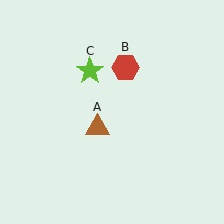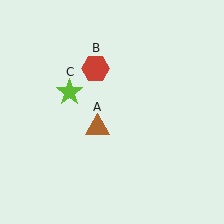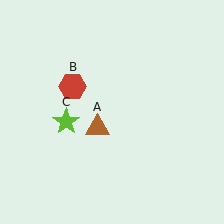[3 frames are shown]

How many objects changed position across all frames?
2 objects changed position: red hexagon (object B), lime star (object C).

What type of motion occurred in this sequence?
The red hexagon (object B), lime star (object C) rotated counterclockwise around the center of the scene.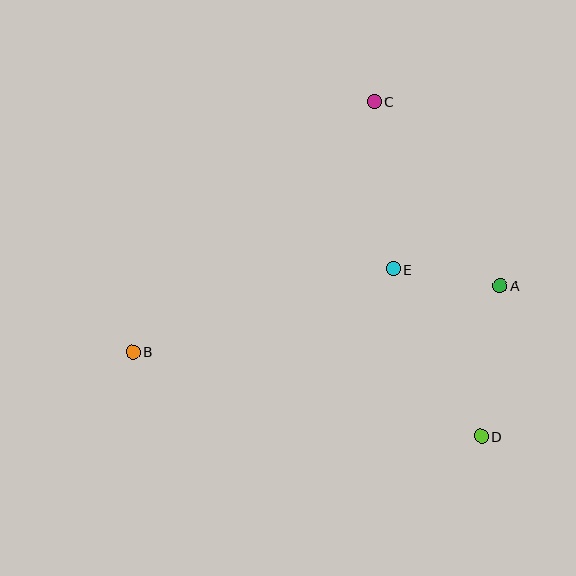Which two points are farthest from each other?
Points A and B are farthest from each other.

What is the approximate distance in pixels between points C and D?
The distance between C and D is approximately 352 pixels.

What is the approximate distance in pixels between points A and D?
The distance between A and D is approximately 152 pixels.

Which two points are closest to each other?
Points A and E are closest to each other.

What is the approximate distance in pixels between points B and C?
The distance between B and C is approximately 348 pixels.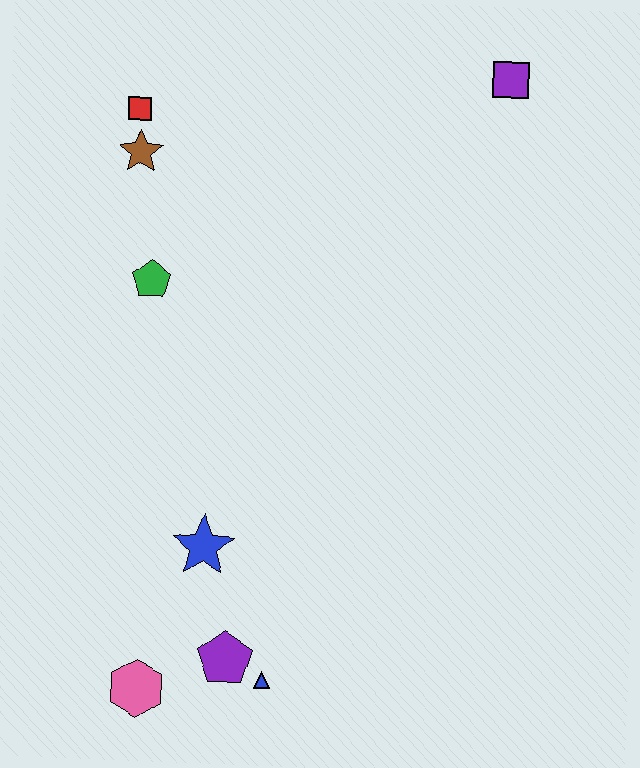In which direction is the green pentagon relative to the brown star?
The green pentagon is below the brown star.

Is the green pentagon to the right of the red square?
Yes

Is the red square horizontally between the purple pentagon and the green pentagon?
No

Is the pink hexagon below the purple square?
Yes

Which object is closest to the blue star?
The purple pentagon is closest to the blue star.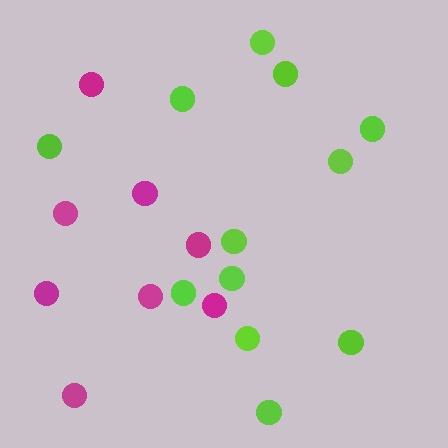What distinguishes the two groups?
There are 2 groups: one group of magenta circles (8) and one group of lime circles (12).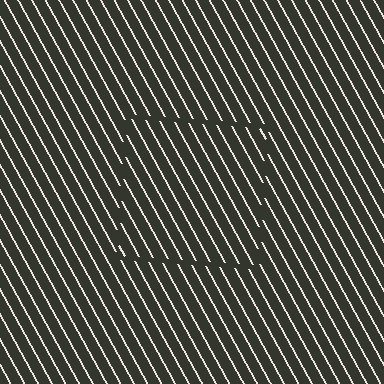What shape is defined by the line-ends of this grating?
An illusory square. The interior of the shape contains the same grating, shifted by half a period — the contour is defined by the phase discontinuity where line-ends from the inner and outer gratings abut.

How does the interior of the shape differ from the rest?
The interior of the shape contains the same grating, shifted by half a period — the contour is defined by the phase discontinuity where line-ends from the inner and outer gratings abut.